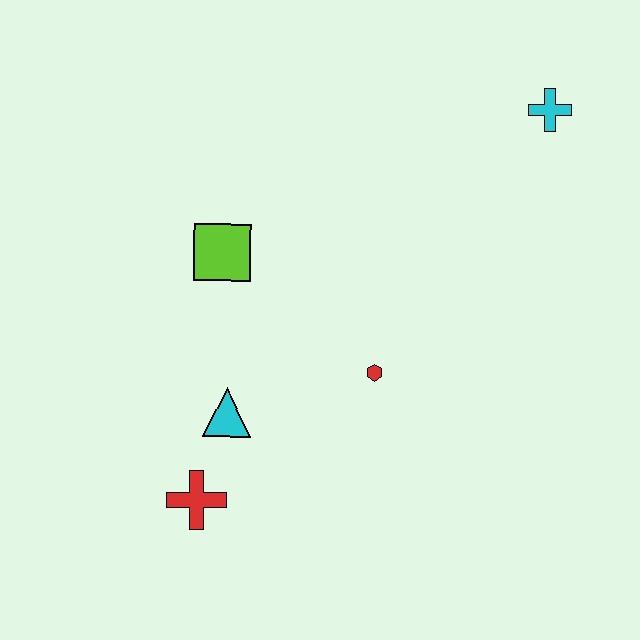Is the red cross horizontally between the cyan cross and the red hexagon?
No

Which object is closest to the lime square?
The cyan triangle is closest to the lime square.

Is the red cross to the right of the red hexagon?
No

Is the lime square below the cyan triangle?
No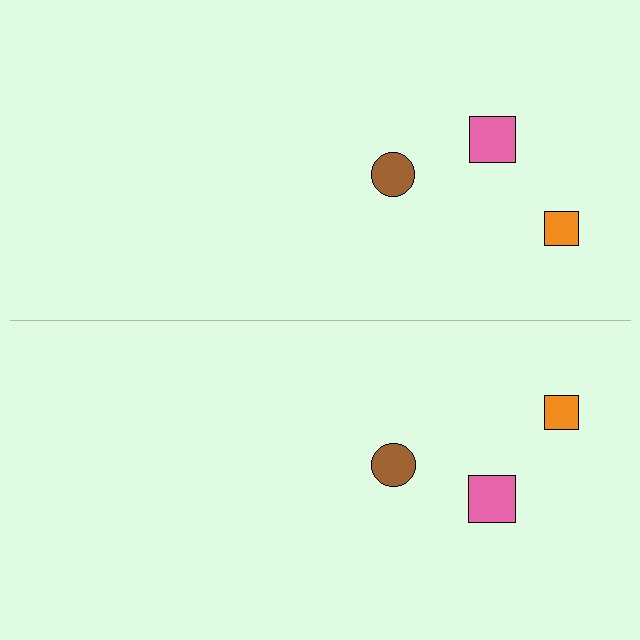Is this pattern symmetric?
Yes, this pattern has bilateral (reflection) symmetry.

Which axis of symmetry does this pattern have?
The pattern has a horizontal axis of symmetry running through the center of the image.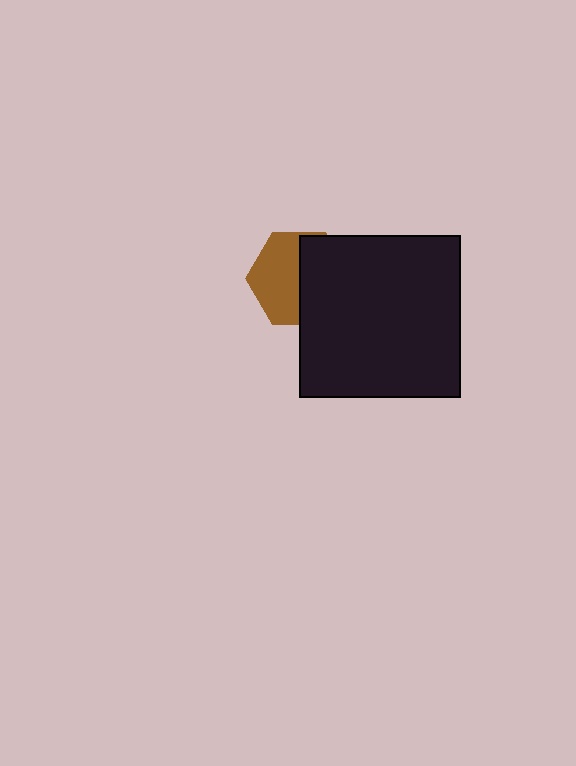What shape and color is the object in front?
The object in front is a black square.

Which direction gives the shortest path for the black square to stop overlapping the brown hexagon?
Moving right gives the shortest separation.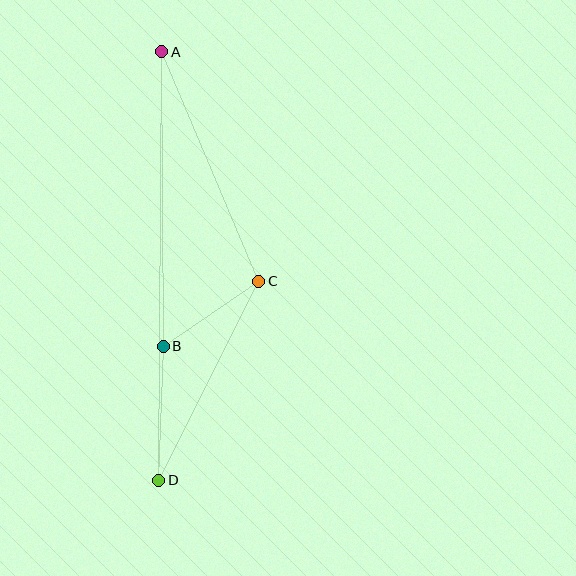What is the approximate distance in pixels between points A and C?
The distance between A and C is approximately 249 pixels.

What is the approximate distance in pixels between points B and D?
The distance between B and D is approximately 134 pixels.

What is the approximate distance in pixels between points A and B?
The distance between A and B is approximately 294 pixels.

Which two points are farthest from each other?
Points A and D are farthest from each other.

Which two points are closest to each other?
Points B and C are closest to each other.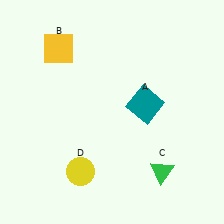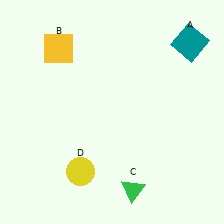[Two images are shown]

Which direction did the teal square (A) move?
The teal square (A) moved up.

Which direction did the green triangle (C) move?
The green triangle (C) moved left.